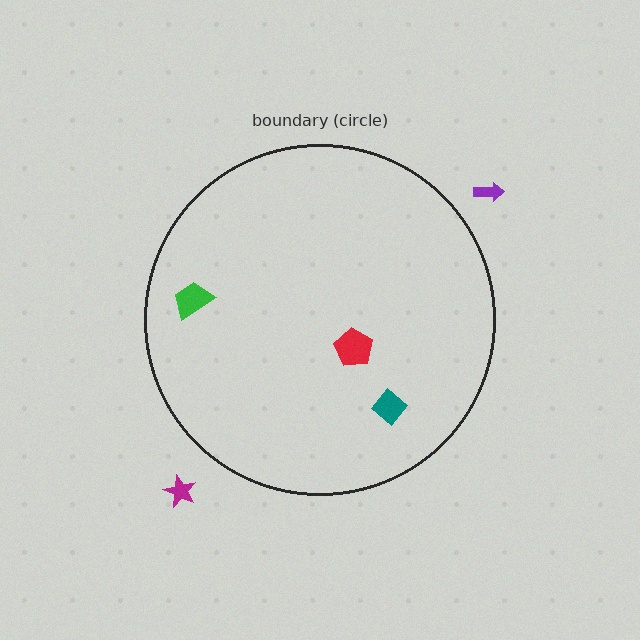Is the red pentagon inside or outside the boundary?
Inside.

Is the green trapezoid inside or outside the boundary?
Inside.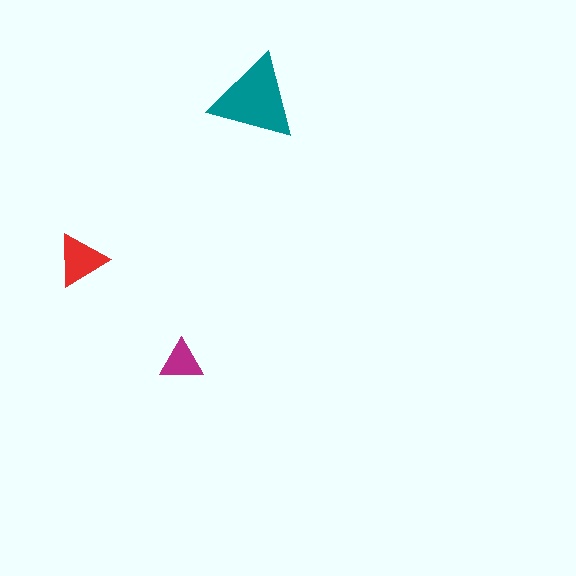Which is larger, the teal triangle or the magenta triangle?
The teal one.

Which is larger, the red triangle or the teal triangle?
The teal one.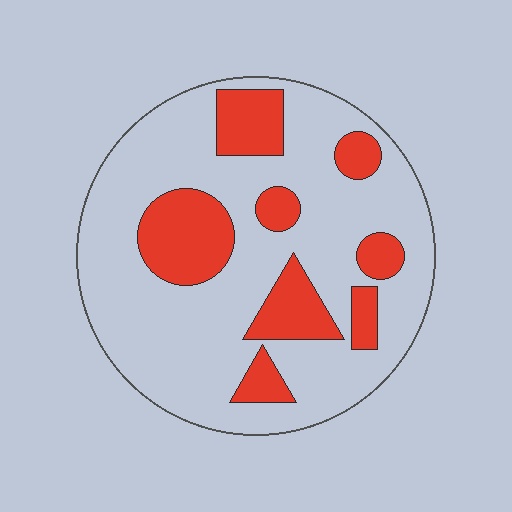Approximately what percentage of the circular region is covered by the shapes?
Approximately 25%.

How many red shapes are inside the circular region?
8.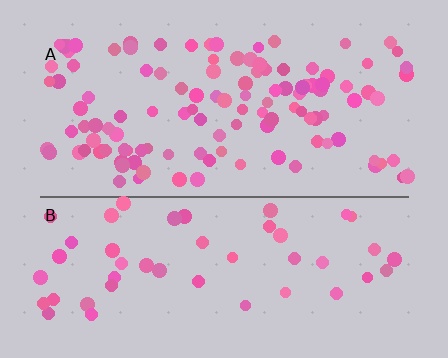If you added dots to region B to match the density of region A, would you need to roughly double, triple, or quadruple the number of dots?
Approximately double.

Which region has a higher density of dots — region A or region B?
A (the top).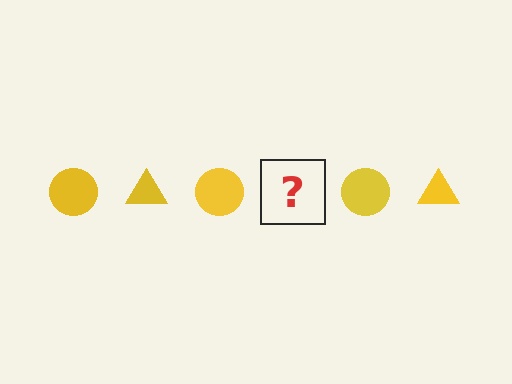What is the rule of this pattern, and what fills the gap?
The rule is that the pattern cycles through circle, triangle shapes in yellow. The gap should be filled with a yellow triangle.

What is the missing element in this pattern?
The missing element is a yellow triangle.